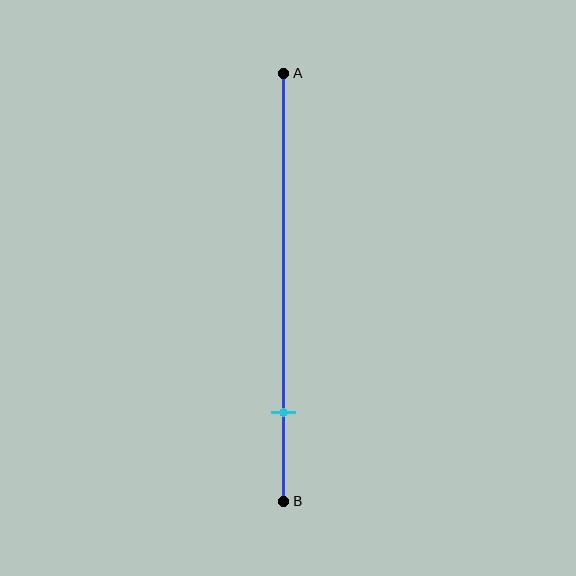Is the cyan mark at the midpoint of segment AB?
No, the mark is at about 80% from A, not at the 50% midpoint.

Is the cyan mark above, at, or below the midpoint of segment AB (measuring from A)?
The cyan mark is below the midpoint of segment AB.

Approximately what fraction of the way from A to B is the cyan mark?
The cyan mark is approximately 80% of the way from A to B.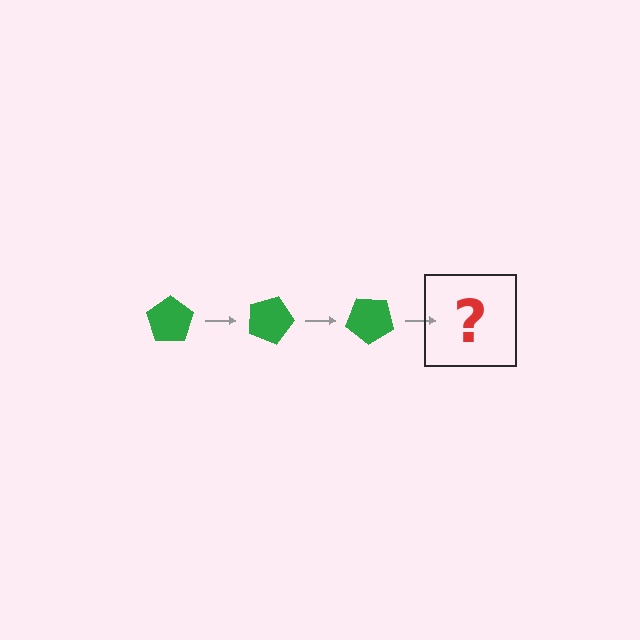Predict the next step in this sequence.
The next step is a green pentagon rotated 60 degrees.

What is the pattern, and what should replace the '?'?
The pattern is that the pentagon rotates 20 degrees each step. The '?' should be a green pentagon rotated 60 degrees.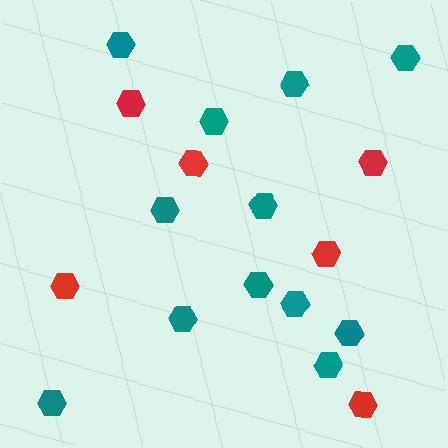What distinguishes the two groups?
There are 2 groups: one group of teal hexagons (12) and one group of red hexagons (6).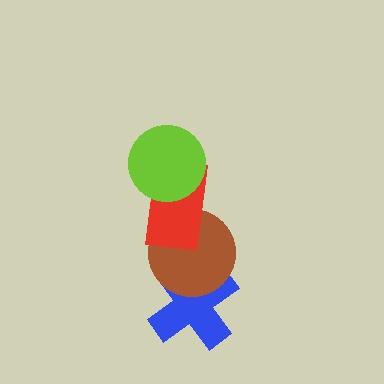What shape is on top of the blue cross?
The brown circle is on top of the blue cross.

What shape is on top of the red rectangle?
The lime circle is on top of the red rectangle.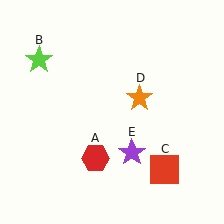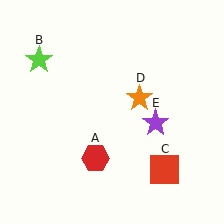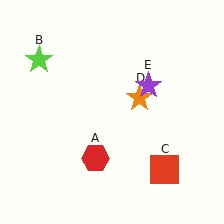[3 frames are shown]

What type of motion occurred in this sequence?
The purple star (object E) rotated counterclockwise around the center of the scene.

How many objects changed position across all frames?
1 object changed position: purple star (object E).